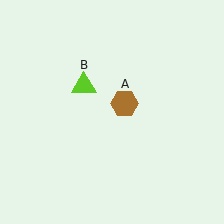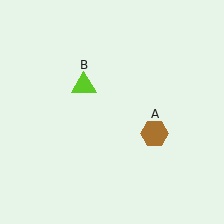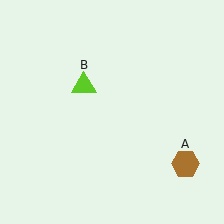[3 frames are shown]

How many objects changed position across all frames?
1 object changed position: brown hexagon (object A).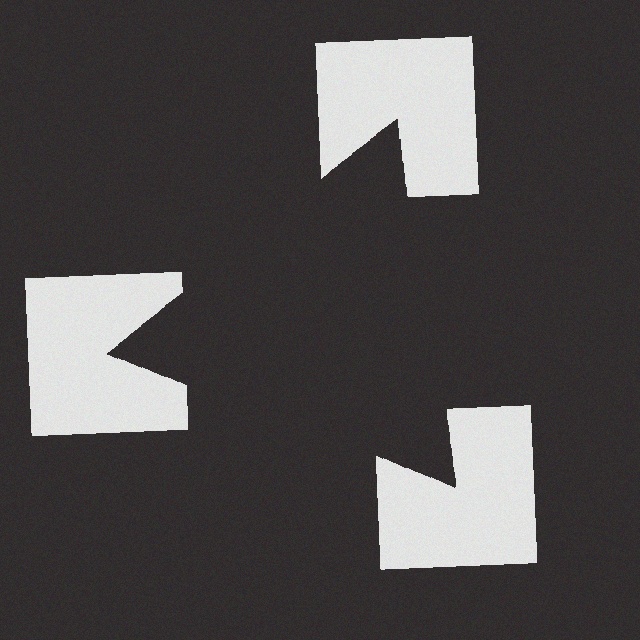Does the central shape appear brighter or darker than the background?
It typically appears slightly darker than the background, even though no actual brightness change is drawn.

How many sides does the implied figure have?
3 sides.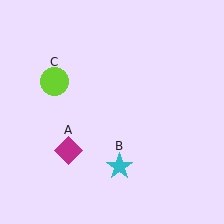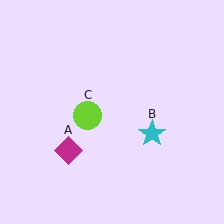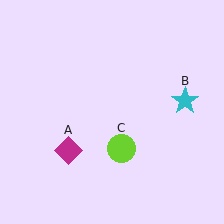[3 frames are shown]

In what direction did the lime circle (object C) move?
The lime circle (object C) moved down and to the right.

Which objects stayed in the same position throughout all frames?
Magenta diamond (object A) remained stationary.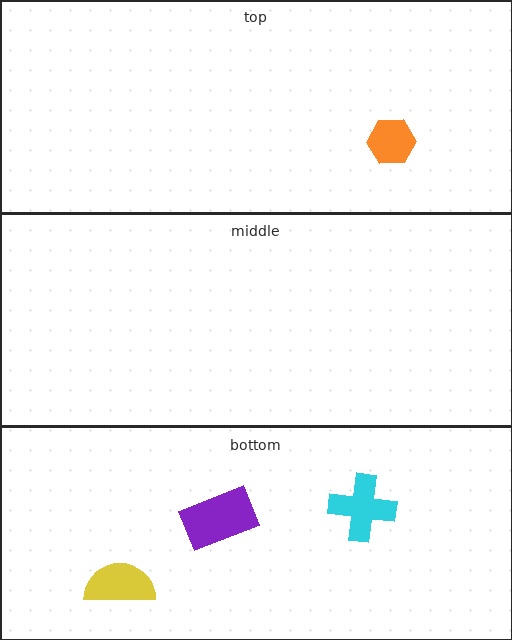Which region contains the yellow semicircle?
The bottom region.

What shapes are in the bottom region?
The purple rectangle, the yellow semicircle, the cyan cross.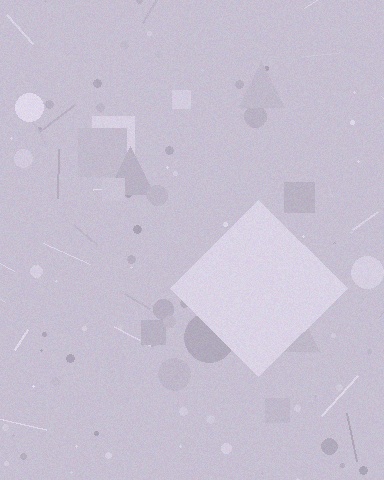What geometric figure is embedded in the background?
A diamond is embedded in the background.